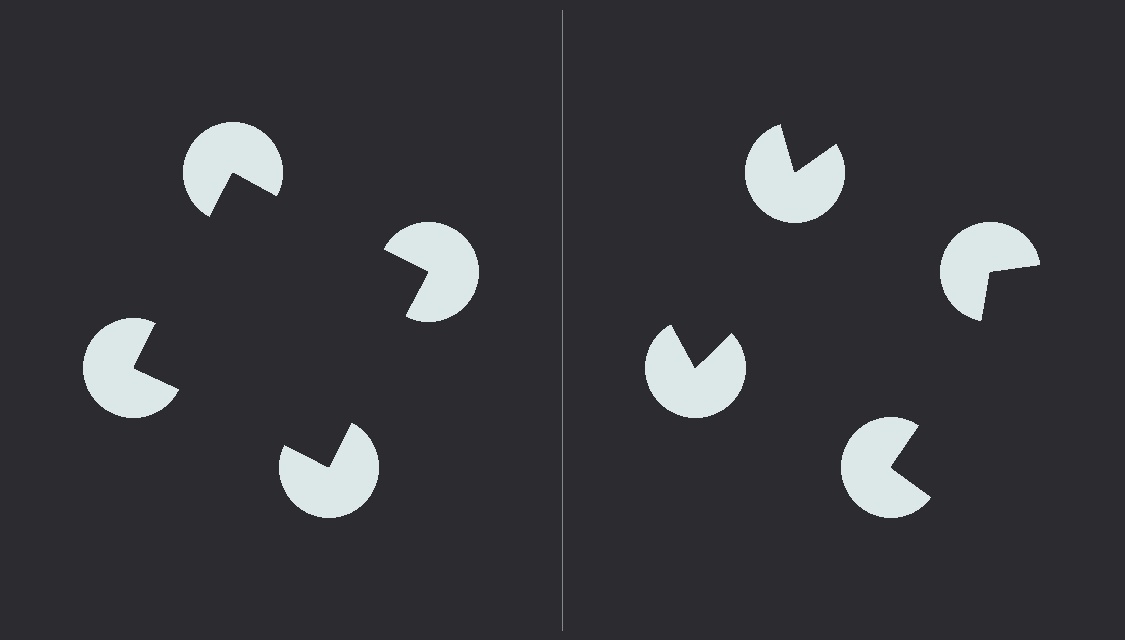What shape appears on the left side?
An illusory square.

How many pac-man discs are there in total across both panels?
8 — 4 on each side.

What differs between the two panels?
The pac-man discs are positioned identically on both sides; only the wedge orientations differ. On the left they align to a square; on the right they are misaligned.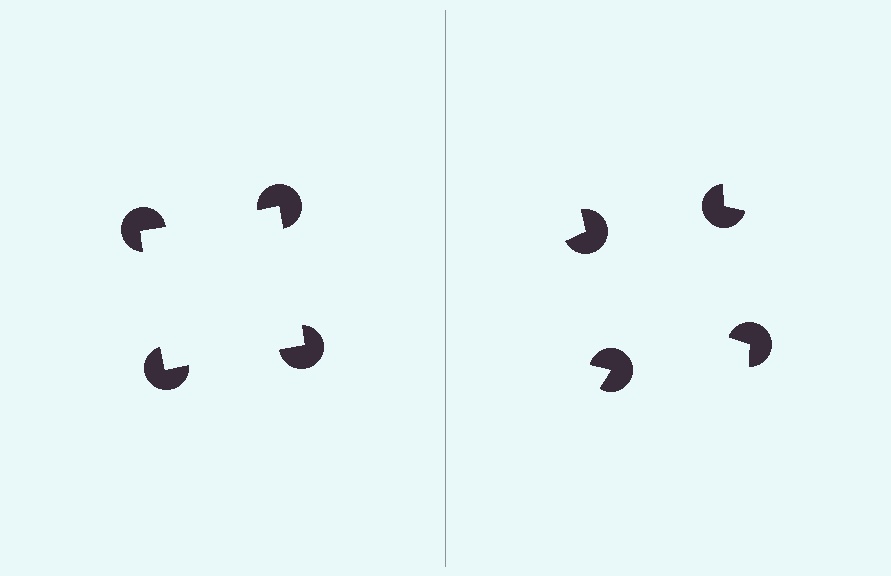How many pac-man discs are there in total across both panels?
8 — 4 on each side.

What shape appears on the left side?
An illusory square.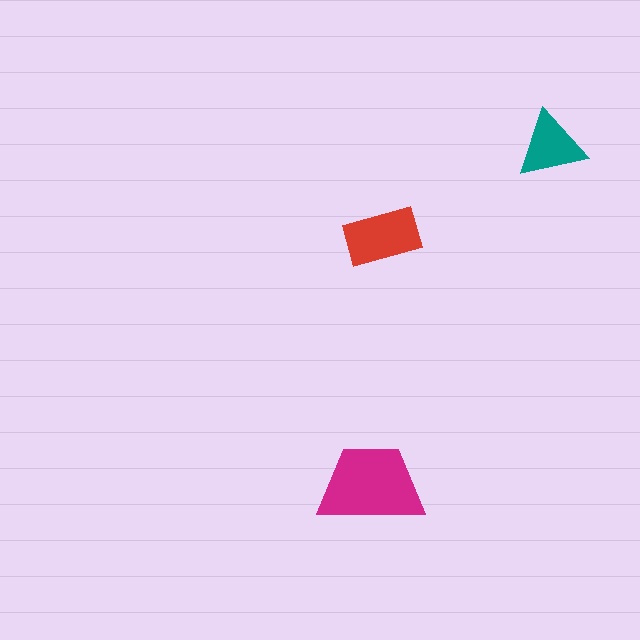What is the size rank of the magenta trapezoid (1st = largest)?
1st.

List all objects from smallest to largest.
The teal triangle, the red rectangle, the magenta trapezoid.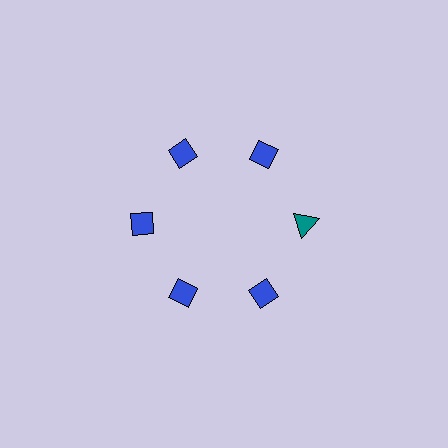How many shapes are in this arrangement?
There are 6 shapes arranged in a ring pattern.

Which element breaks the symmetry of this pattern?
The teal triangle at roughly the 3 o'clock position breaks the symmetry. All other shapes are blue diamonds.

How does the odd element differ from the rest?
It differs in both color (teal instead of blue) and shape (triangle instead of diamond).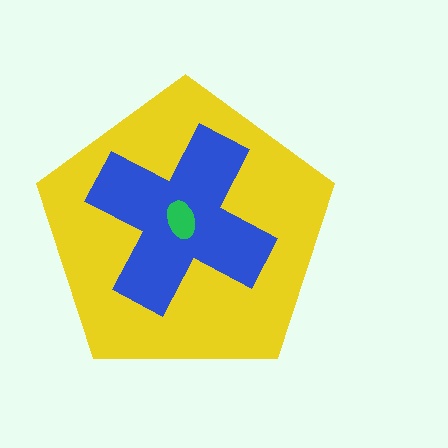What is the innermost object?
The green ellipse.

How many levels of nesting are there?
3.